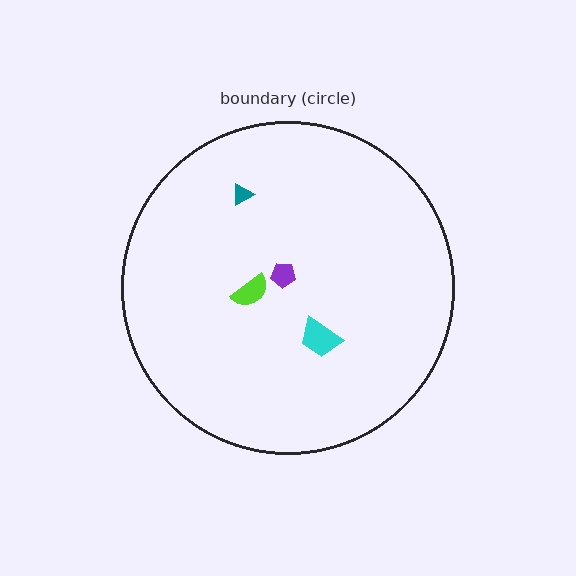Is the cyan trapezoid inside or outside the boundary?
Inside.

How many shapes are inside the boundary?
4 inside, 0 outside.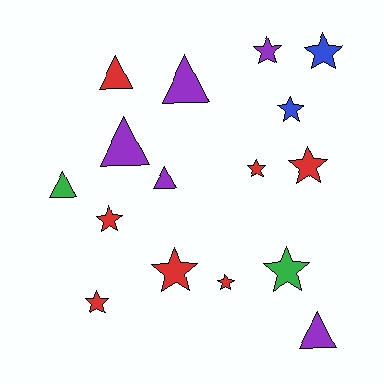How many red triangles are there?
There is 1 red triangle.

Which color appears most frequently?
Red, with 7 objects.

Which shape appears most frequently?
Star, with 10 objects.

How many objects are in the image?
There are 16 objects.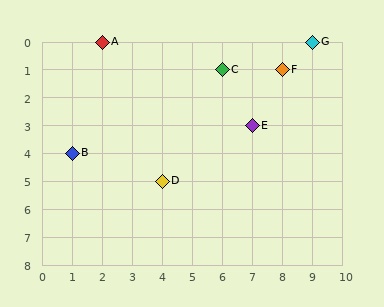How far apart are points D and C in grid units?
Points D and C are 2 columns and 4 rows apart (about 4.5 grid units diagonally).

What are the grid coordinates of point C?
Point C is at grid coordinates (6, 1).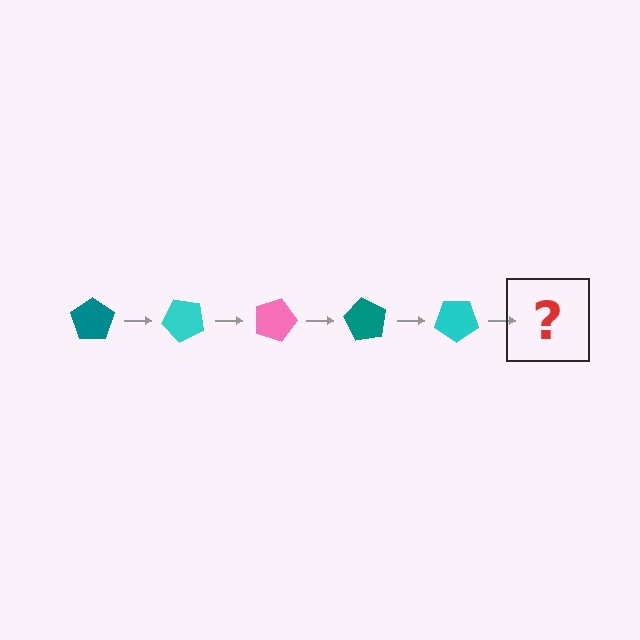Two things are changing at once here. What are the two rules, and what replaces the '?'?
The two rules are that it rotates 45 degrees each step and the color cycles through teal, cyan, and pink. The '?' should be a pink pentagon, rotated 225 degrees from the start.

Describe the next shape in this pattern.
It should be a pink pentagon, rotated 225 degrees from the start.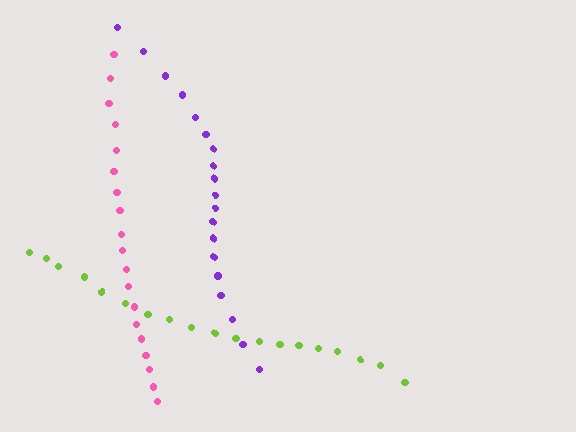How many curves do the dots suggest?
There are 3 distinct paths.